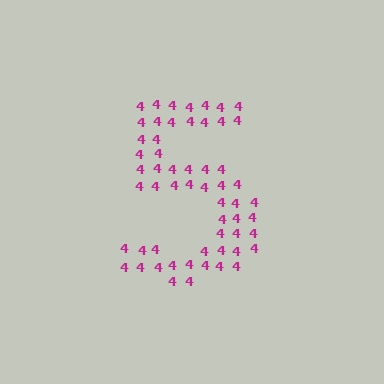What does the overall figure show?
The overall figure shows the digit 5.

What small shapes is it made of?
It is made of small digit 4's.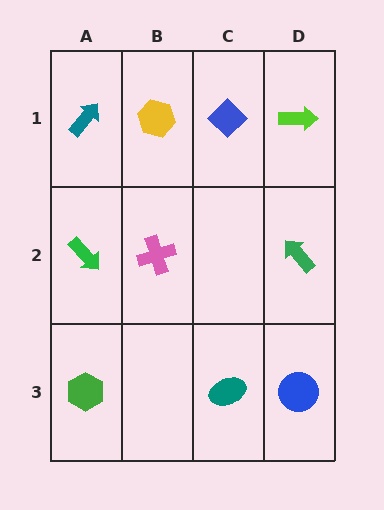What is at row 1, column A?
A teal arrow.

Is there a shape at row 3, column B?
No, that cell is empty.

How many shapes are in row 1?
4 shapes.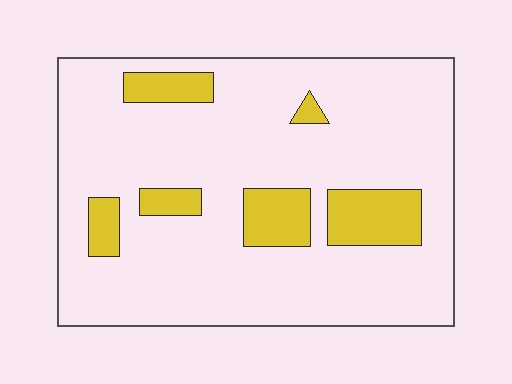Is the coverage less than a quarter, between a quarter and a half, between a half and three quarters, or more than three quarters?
Less than a quarter.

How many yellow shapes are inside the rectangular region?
6.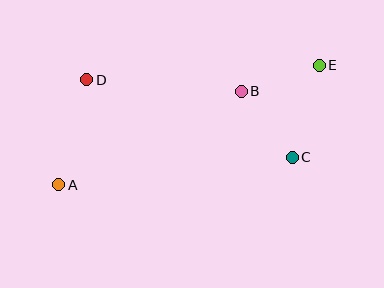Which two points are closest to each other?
Points B and E are closest to each other.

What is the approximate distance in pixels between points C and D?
The distance between C and D is approximately 220 pixels.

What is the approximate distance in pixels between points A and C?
The distance between A and C is approximately 235 pixels.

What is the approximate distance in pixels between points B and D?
The distance between B and D is approximately 155 pixels.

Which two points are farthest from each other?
Points A and E are farthest from each other.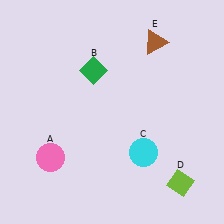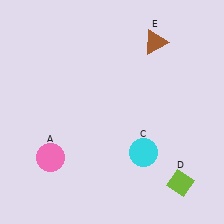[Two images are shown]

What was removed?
The green diamond (B) was removed in Image 2.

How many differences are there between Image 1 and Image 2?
There is 1 difference between the two images.